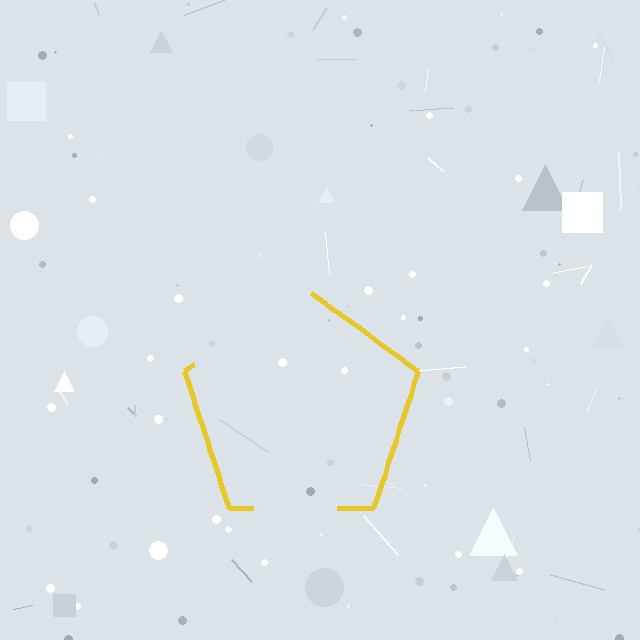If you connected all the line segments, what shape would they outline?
They would outline a pentagon.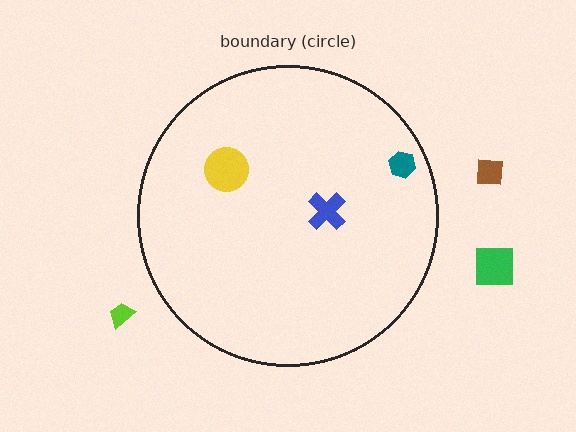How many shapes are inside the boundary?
3 inside, 3 outside.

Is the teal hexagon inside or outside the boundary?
Inside.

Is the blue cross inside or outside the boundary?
Inside.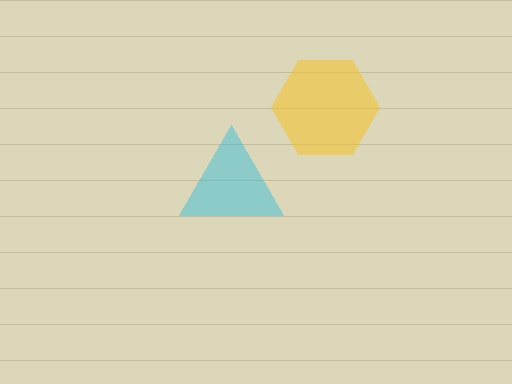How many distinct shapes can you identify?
There are 2 distinct shapes: a cyan triangle, a yellow hexagon.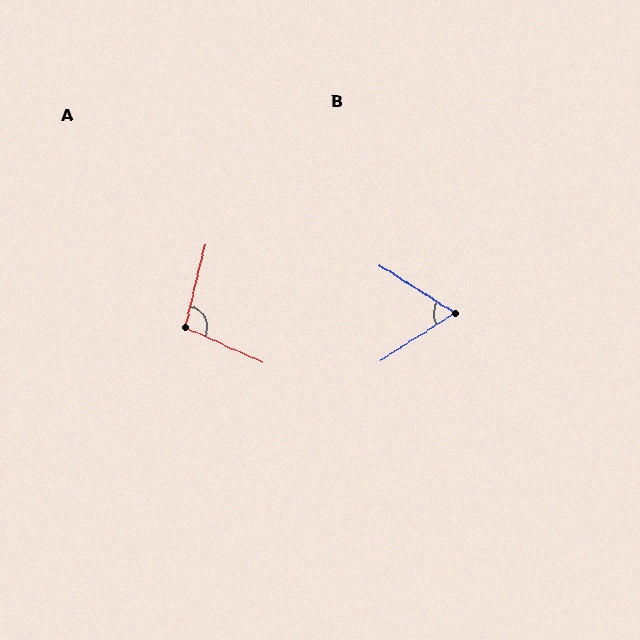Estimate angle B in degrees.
Approximately 65 degrees.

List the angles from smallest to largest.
B (65°), A (100°).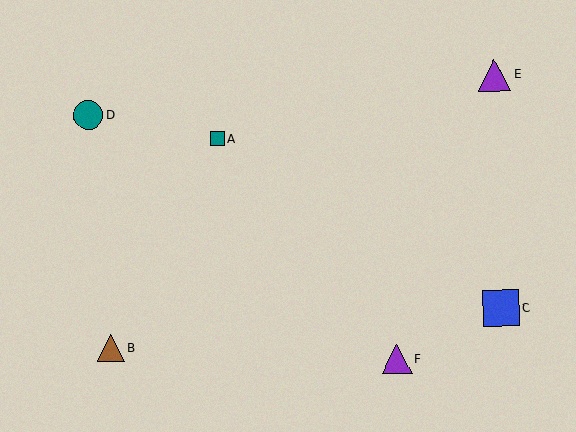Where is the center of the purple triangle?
The center of the purple triangle is at (495, 75).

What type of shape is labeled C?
Shape C is a blue square.